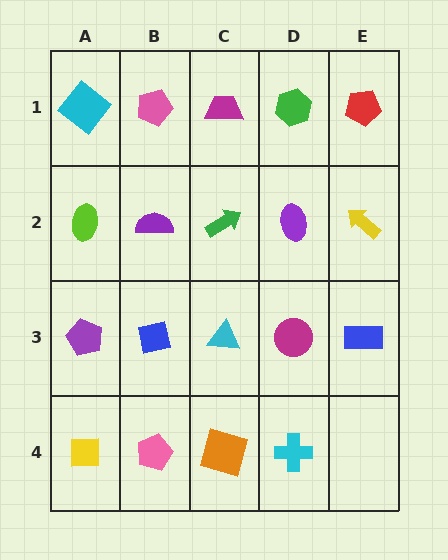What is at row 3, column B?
A blue square.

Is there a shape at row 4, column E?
No, that cell is empty.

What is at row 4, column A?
A yellow square.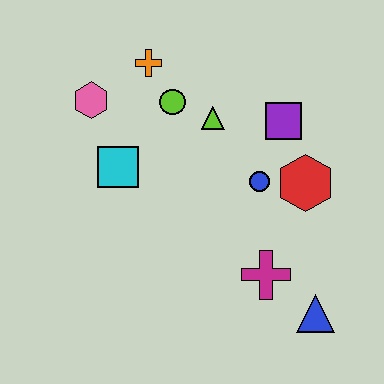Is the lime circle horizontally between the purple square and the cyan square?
Yes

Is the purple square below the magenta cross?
No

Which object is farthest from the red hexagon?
The pink hexagon is farthest from the red hexagon.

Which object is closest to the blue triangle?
The magenta cross is closest to the blue triangle.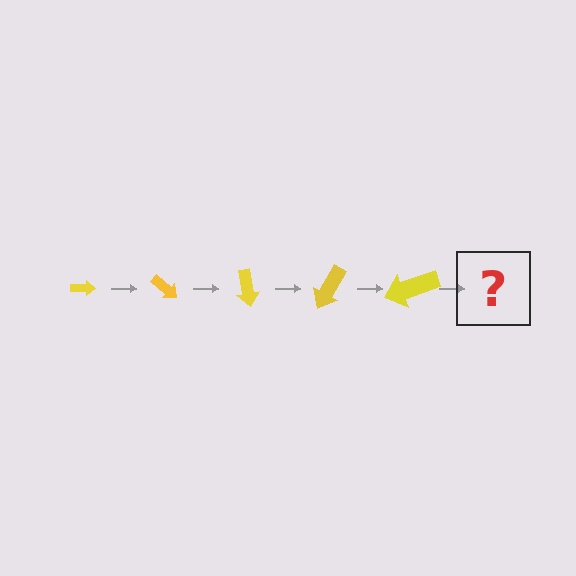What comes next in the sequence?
The next element should be an arrow, larger than the previous one and rotated 200 degrees from the start.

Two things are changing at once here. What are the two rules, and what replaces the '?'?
The two rules are that the arrow grows larger each step and it rotates 40 degrees each step. The '?' should be an arrow, larger than the previous one and rotated 200 degrees from the start.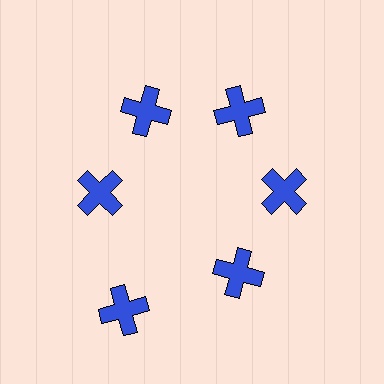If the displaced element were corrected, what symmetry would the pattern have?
It would have 6-fold rotational symmetry — the pattern would map onto itself every 60 degrees.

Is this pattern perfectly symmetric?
No. The 6 blue crosses are arranged in a ring, but one element near the 7 o'clock position is pushed outward from the center, breaking the 6-fold rotational symmetry.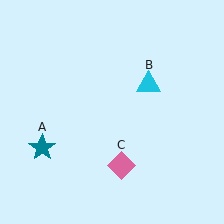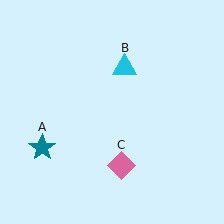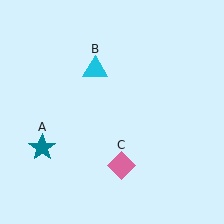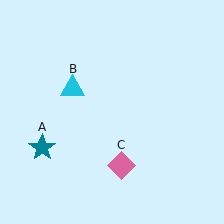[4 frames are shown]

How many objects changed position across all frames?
1 object changed position: cyan triangle (object B).